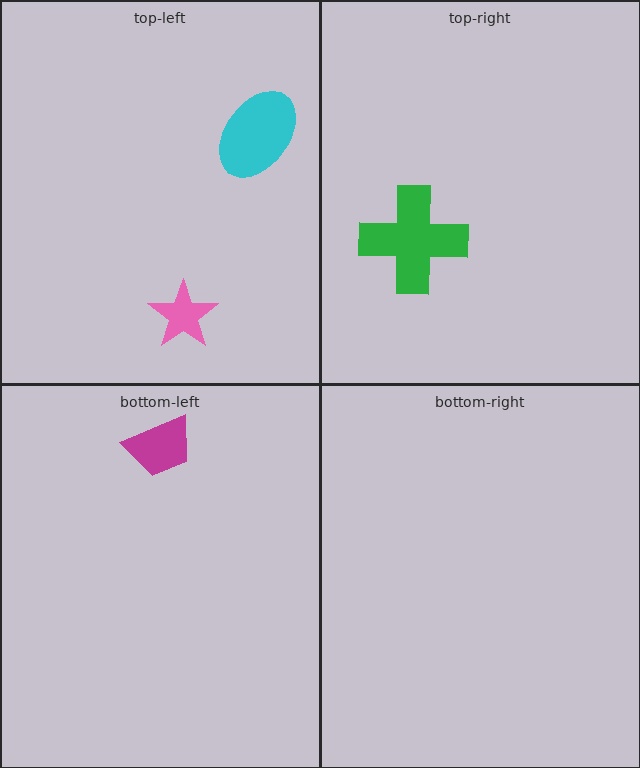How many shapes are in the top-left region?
2.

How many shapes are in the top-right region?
1.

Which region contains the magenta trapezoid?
The bottom-left region.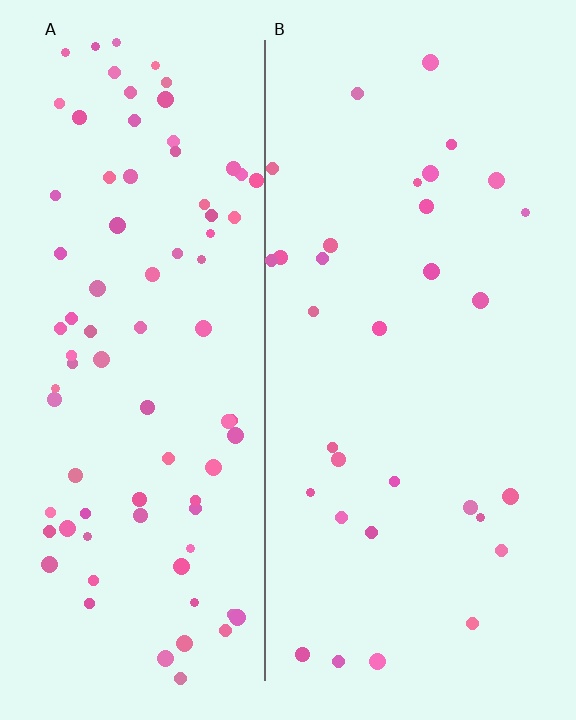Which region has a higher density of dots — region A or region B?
A (the left).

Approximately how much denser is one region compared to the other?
Approximately 2.6× — region A over region B.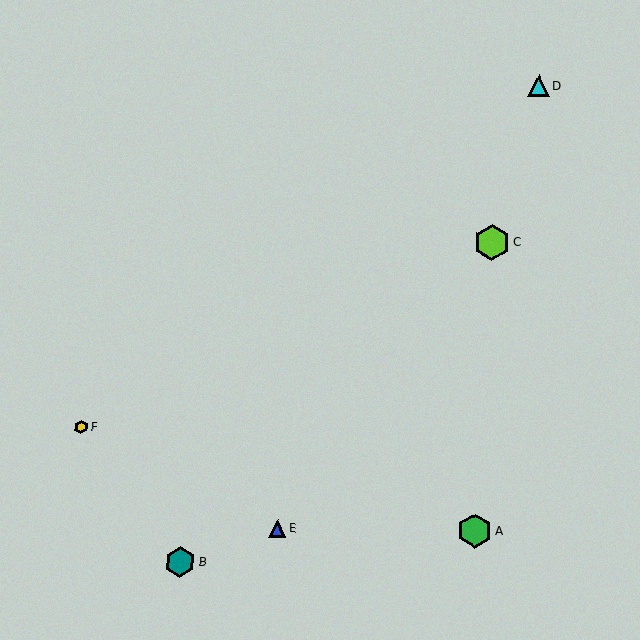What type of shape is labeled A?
Shape A is a green hexagon.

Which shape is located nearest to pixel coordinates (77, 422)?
The yellow hexagon (labeled F) at (81, 426) is nearest to that location.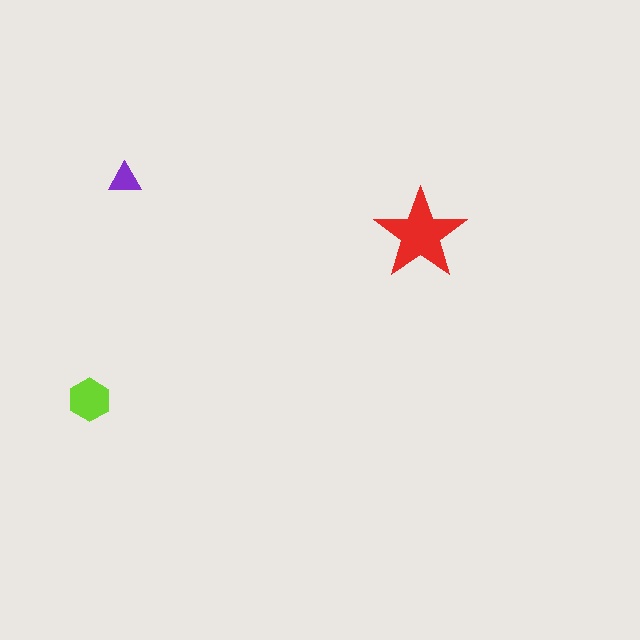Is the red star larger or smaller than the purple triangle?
Larger.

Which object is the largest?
The red star.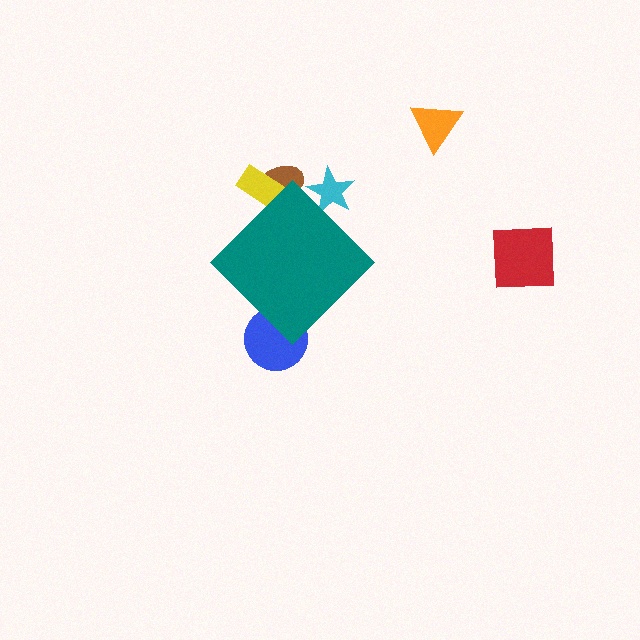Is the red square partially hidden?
No, the red square is fully visible.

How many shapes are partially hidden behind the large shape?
4 shapes are partially hidden.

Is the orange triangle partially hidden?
No, the orange triangle is fully visible.